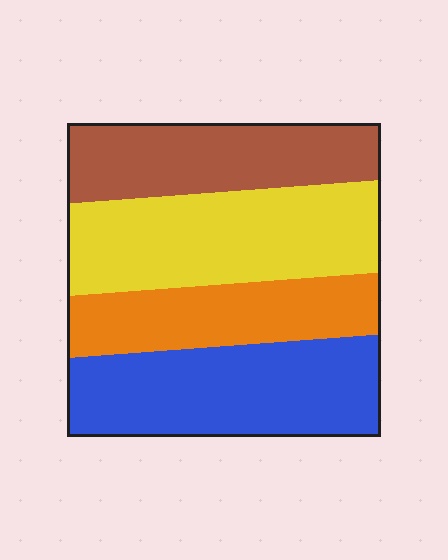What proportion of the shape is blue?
Blue takes up about one quarter (1/4) of the shape.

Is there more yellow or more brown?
Yellow.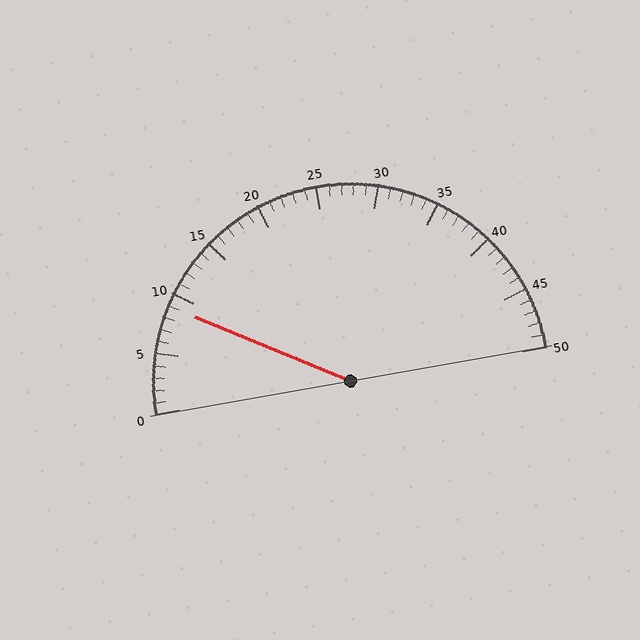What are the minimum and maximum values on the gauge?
The gauge ranges from 0 to 50.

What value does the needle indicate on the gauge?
The needle indicates approximately 9.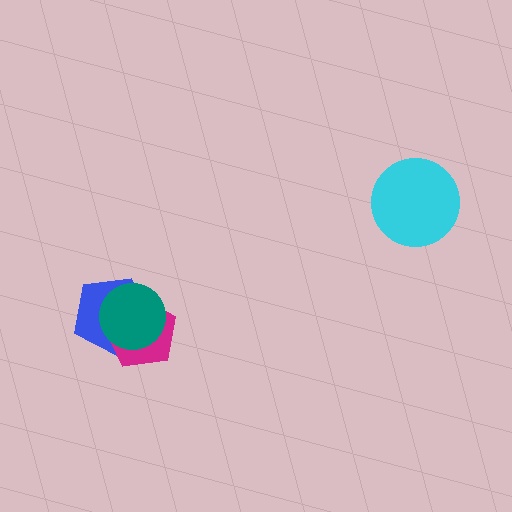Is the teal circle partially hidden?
No, no other shape covers it.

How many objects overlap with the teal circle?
2 objects overlap with the teal circle.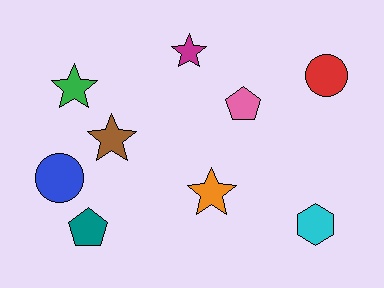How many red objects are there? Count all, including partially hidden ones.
There is 1 red object.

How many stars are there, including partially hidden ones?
There are 4 stars.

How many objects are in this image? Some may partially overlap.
There are 9 objects.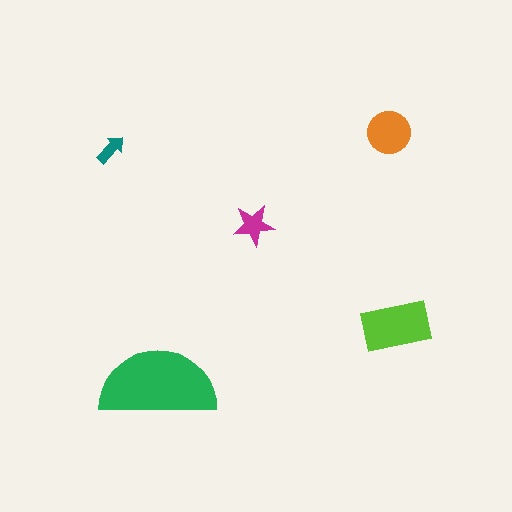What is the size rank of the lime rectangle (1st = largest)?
2nd.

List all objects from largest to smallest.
The green semicircle, the lime rectangle, the orange circle, the magenta star, the teal arrow.